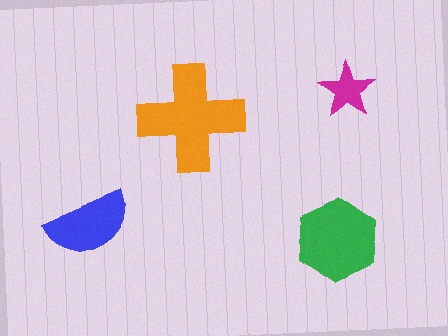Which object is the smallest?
The magenta star.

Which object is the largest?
The orange cross.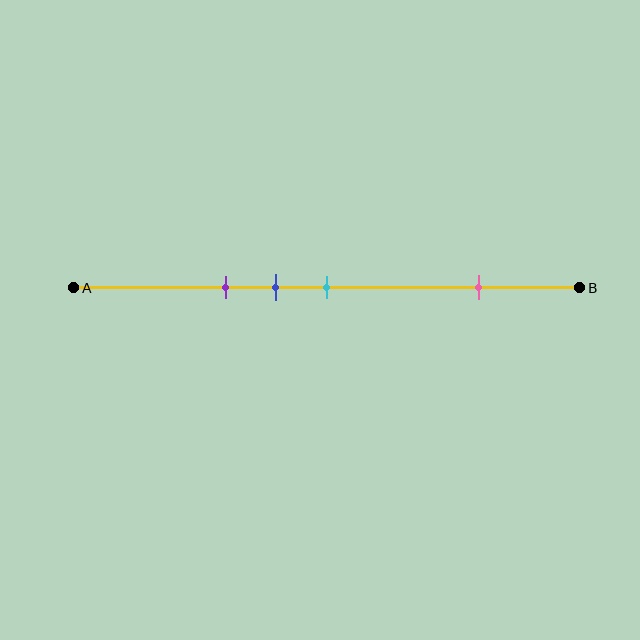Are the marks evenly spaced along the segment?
No, the marks are not evenly spaced.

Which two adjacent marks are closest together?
The blue and cyan marks are the closest adjacent pair.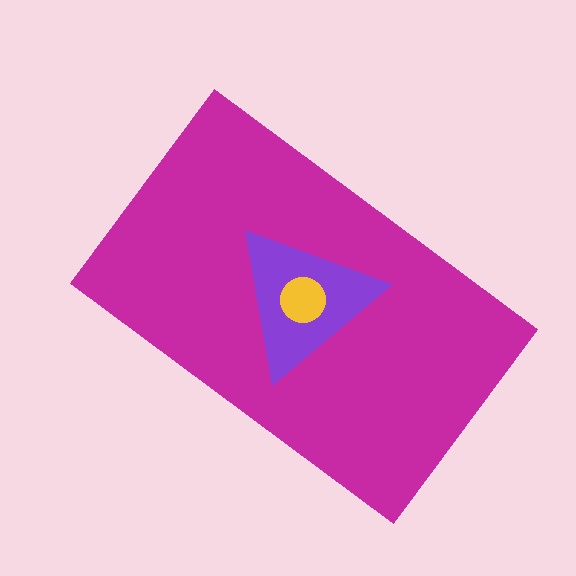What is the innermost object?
The yellow circle.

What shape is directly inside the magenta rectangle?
The purple triangle.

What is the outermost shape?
The magenta rectangle.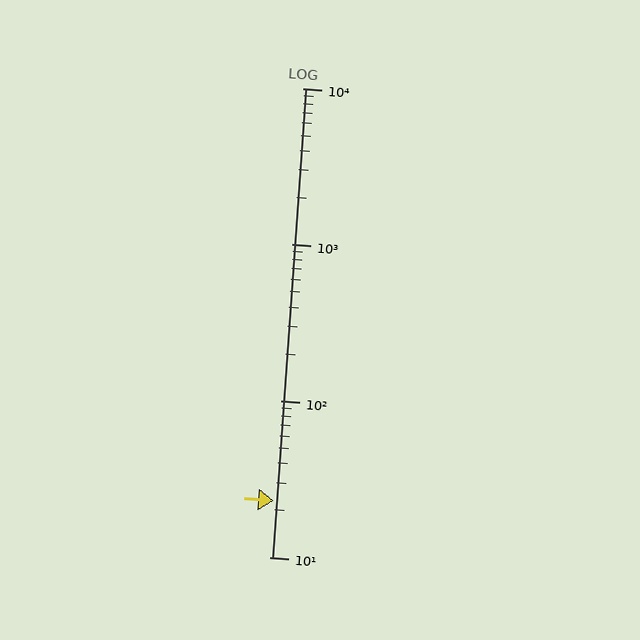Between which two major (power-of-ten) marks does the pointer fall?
The pointer is between 10 and 100.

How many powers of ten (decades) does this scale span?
The scale spans 3 decades, from 10 to 10000.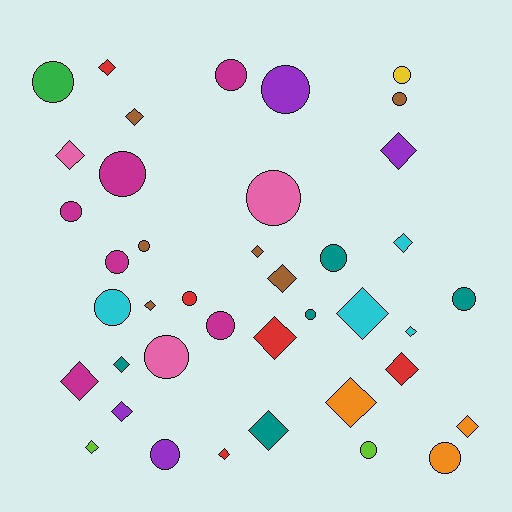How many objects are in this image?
There are 40 objects.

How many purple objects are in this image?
There are 4 purple objects.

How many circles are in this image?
There are 20 circles.